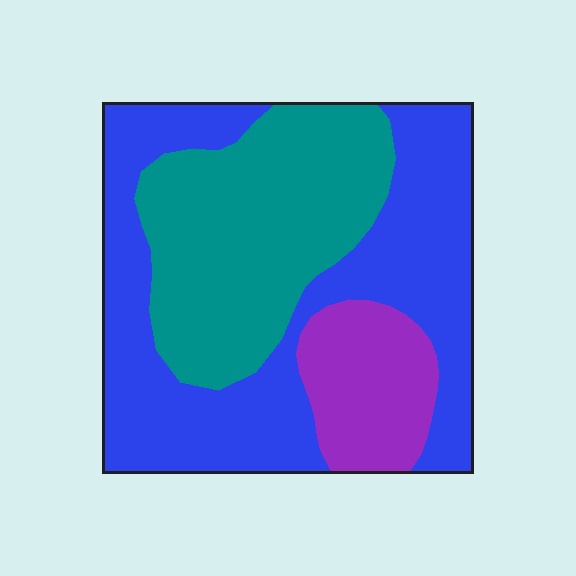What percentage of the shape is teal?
Teal takes up between a third and a half of the shape.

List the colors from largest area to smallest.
From largest to smallest: blue, teal, purple.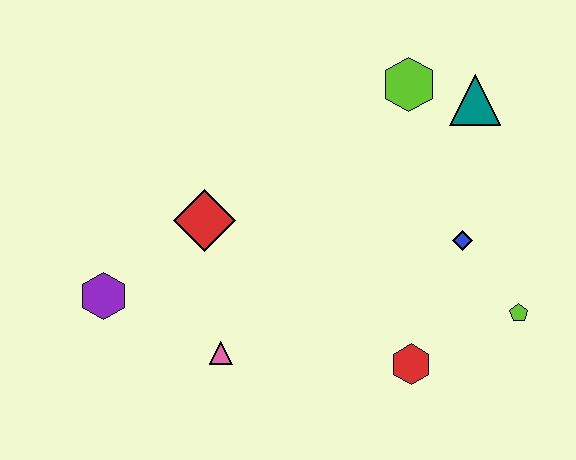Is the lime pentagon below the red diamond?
Yes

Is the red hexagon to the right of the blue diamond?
No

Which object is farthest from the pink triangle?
The teal triangle is farthest from the pink triangle.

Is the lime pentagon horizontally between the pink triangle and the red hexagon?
No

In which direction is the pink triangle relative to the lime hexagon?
The pink triangle is below the lime hexagon.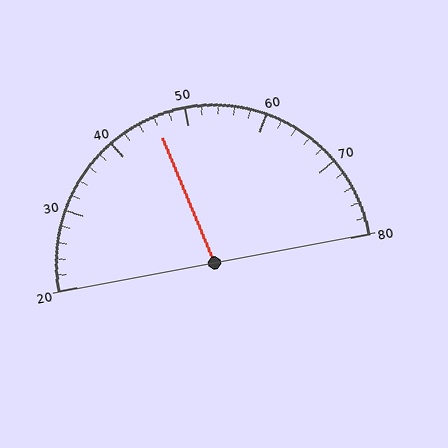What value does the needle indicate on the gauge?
The needle indicates approximately 46.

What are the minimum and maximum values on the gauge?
The gauge ranges from 20 to 80.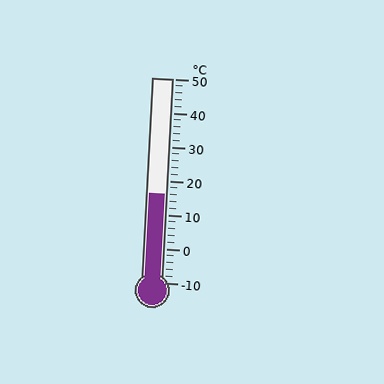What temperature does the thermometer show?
The thermometer shows approximately 16°C.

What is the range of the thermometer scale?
The thermometer scale ranges from -10°C to 50°C.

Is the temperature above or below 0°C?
The temperature is above 0°C.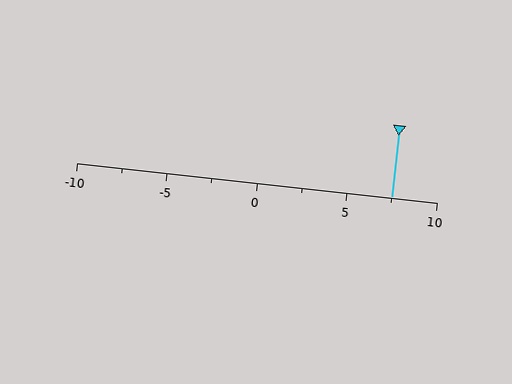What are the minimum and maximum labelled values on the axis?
The axis runs from -10 to 10.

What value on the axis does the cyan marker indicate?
The marker indicates approximately 7.5.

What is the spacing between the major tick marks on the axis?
The major ticks are spaced 5 apart.